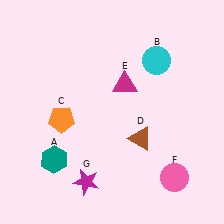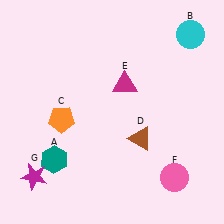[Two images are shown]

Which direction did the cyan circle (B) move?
The cyan circle (B) moved right.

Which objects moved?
The objects that moved are: the cyan circle (B), the magenta star (G).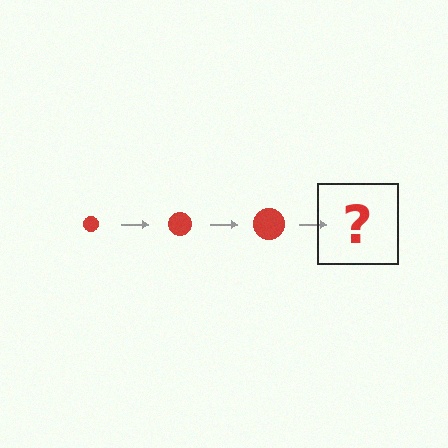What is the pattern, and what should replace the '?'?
The pattern is that the circle gets progressively larger each step. The '?' should be a red circle, larger than the previous one.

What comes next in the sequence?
The next element should be a red circle, larger than the previous one.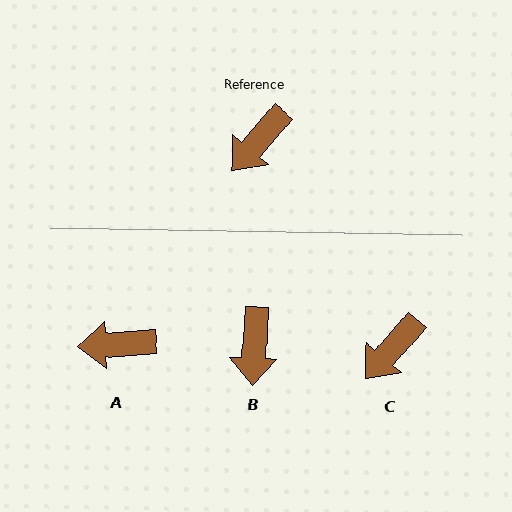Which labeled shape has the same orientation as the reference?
C.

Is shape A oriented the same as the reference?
No, it is off by about 46 degrees.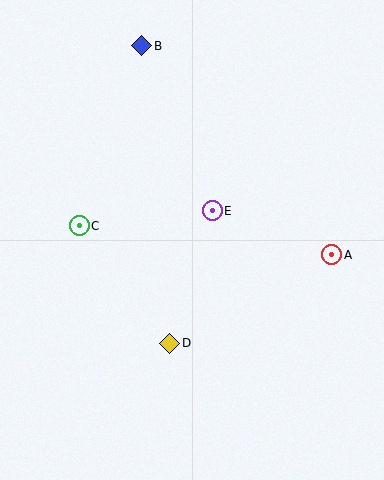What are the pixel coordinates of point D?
Point D is at (170, 343).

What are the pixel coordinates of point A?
Point A is at (332, 255).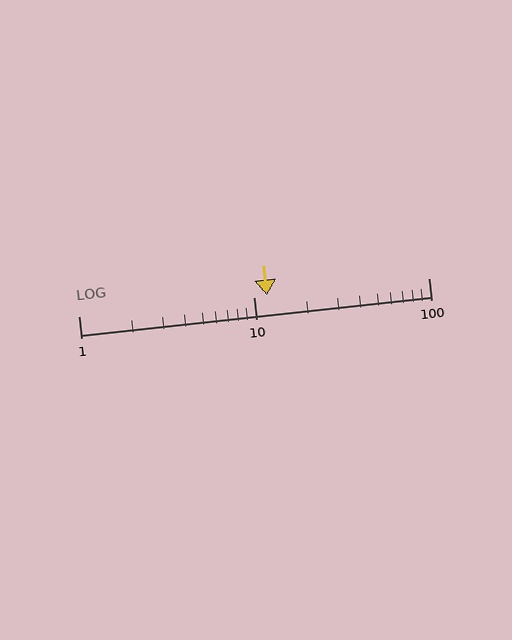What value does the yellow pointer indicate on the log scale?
The pointer indicates approximately 12.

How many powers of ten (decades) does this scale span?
The scale spans 2 decades, from 1 to 100.